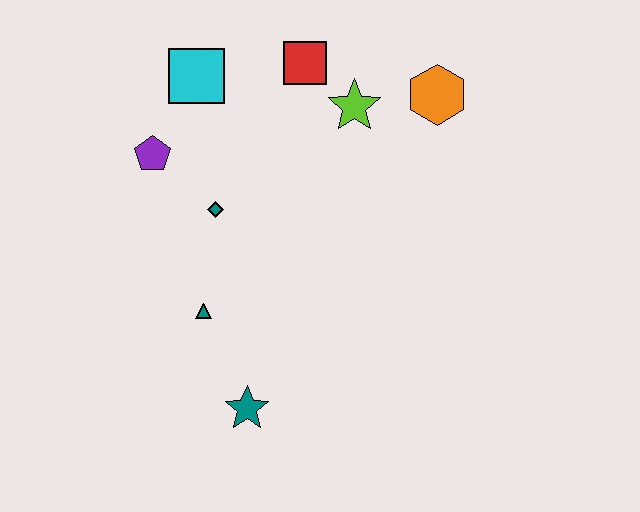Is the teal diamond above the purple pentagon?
No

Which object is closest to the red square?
The lime star is closest to the red square.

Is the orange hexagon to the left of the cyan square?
No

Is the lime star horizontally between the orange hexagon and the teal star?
Yes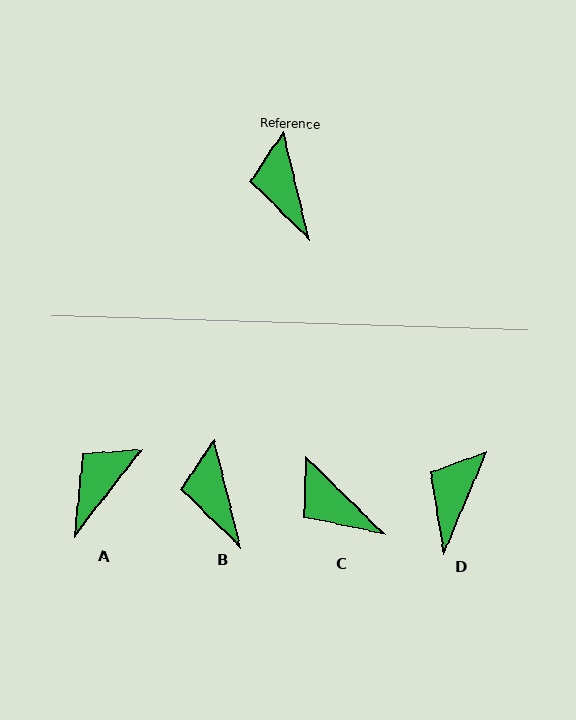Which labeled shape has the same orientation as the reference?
B.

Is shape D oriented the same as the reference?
No, it is off by about 36 degrees.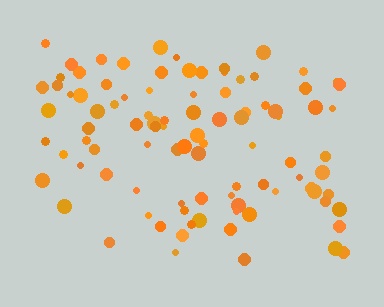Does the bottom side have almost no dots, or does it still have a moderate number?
Still a moderate number, just noticeably fewer than the top.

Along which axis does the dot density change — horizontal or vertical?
Vertical.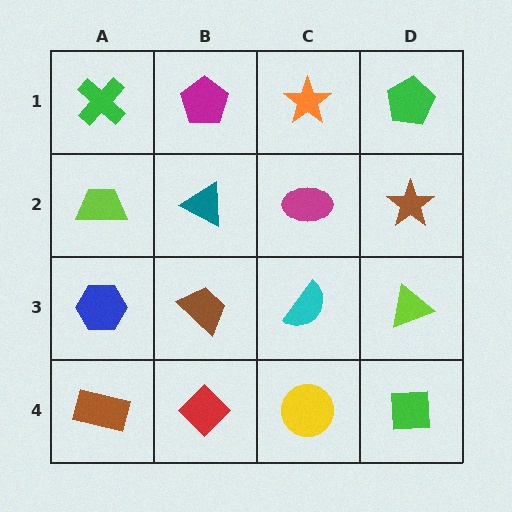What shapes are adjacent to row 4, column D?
A lime triangle (row 3, column D), a yellow circle (row 4, column C).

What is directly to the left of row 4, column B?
A brown rectangle.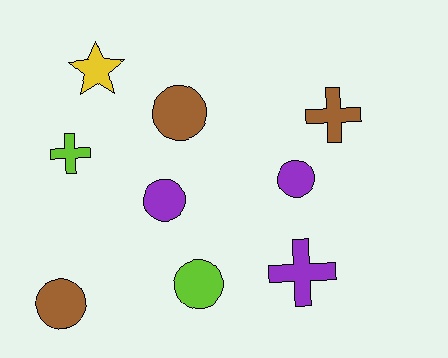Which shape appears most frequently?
Circle, with 5 objects.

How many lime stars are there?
There are no lime stars.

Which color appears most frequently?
Brown, with 3 objects.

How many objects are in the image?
There are 9 objects.